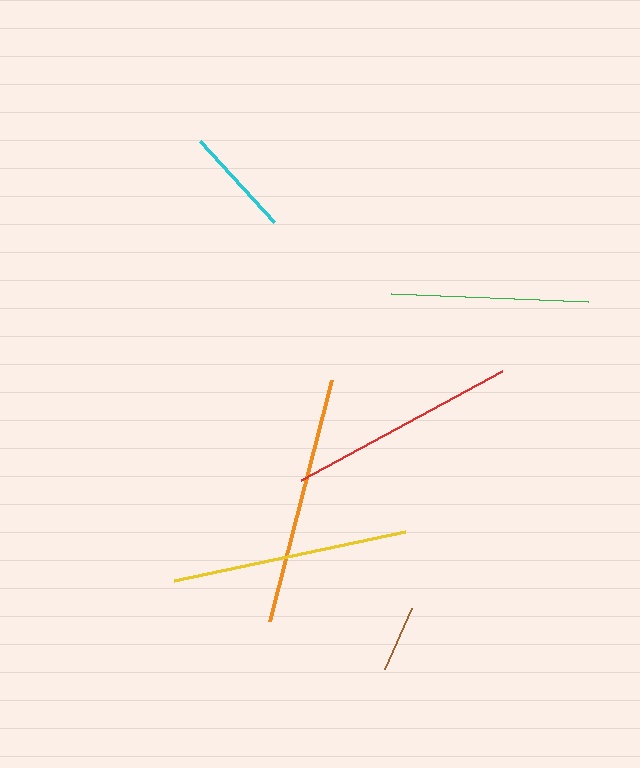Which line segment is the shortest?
The brown line is the shortest at approximately 67 pixels.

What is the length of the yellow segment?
The yellow segment is approximately 236 pixels long.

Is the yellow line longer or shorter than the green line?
The yellow line is longer than the green line.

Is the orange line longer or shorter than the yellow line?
The orange line is longer than the yellow line.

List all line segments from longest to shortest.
From longest to shortest: orange, yellow, red, green, cyan, brown.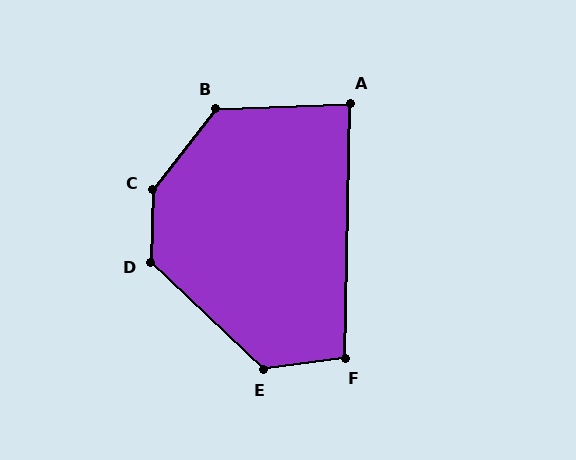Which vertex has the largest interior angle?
C, at approximately 144 degrees.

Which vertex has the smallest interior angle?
A, at approximately 87 degrees.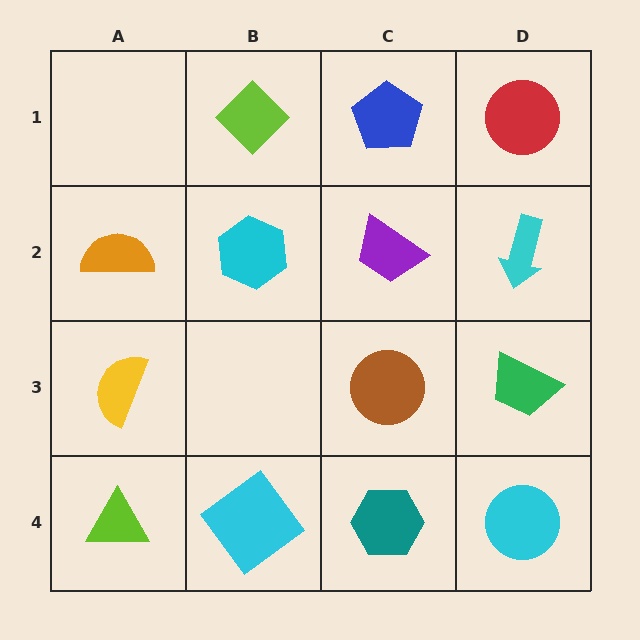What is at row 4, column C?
A teal hexagon.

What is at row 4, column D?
A cyan circle.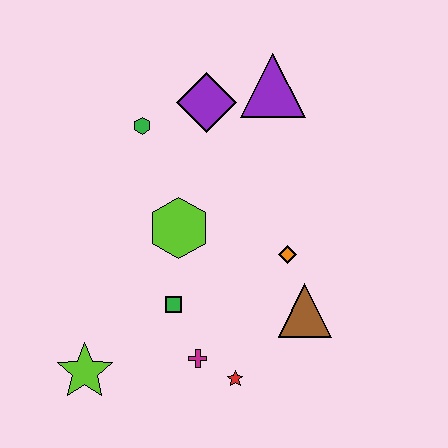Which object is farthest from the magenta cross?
The purple triangle is farthest from the magenta cross.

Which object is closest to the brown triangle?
The orange diamond is closest to the brown triangle.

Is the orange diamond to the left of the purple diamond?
No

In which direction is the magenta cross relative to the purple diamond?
The magenta cross is below the purple diamond.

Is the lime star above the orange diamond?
No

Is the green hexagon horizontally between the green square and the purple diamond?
No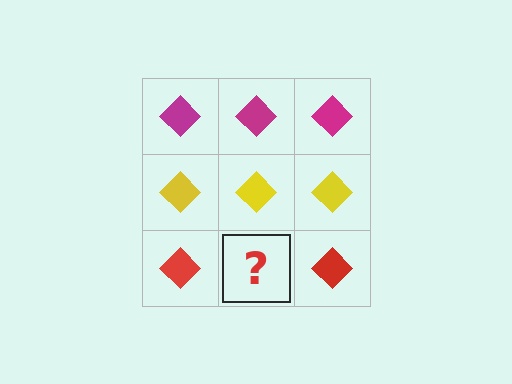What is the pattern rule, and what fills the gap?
The rule is that each row has a consistent color. The gap should be filled with a red diamond.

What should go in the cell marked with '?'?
The missing cell should contain a red diamond.